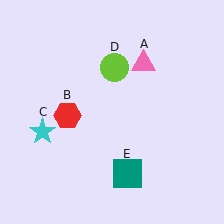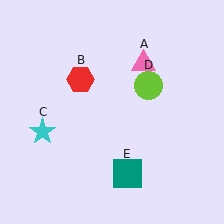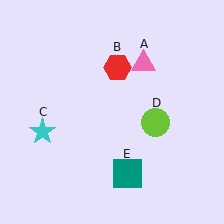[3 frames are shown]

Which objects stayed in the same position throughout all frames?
Pink triangle (object A) and cyan star (object C) and teal square (object E) remained stationary.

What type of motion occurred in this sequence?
The red hexagon (object B), lime circle (object D) rotated clockwise around the center of the scene.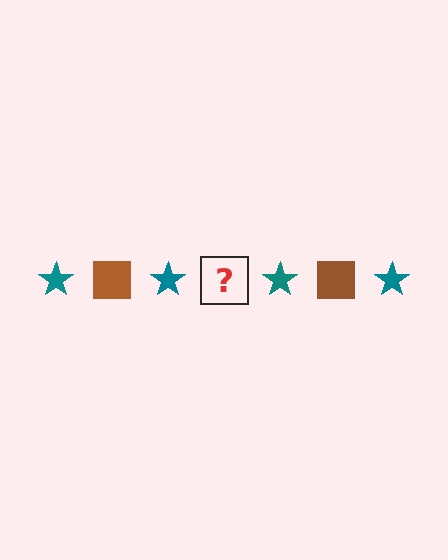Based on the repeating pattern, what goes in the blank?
The blank should be a brown square.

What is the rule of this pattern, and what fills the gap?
The rule is that the pattern alternates between teal star and brown square. The gap should be filled with a brown square.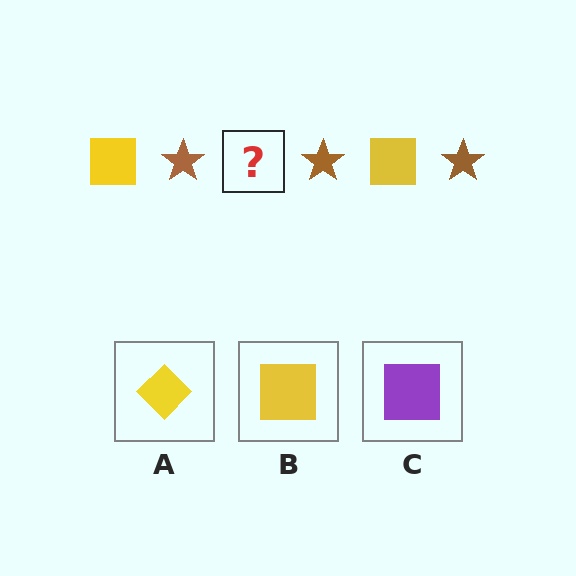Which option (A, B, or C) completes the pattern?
B.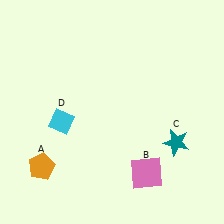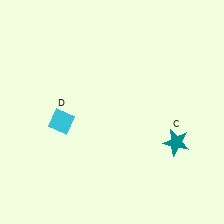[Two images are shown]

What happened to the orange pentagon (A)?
The orange pentagon (A) was removed in Image 2. It was in the bottom-left area of Image 1.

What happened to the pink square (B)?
The pink square (B) was removed in Image 2. It was in the bottom-right area of Image 1.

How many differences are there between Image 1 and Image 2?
There are 2 differences between the two images.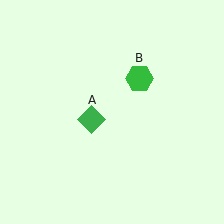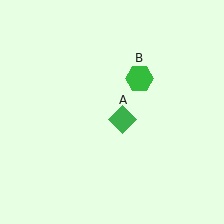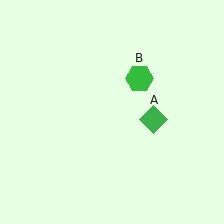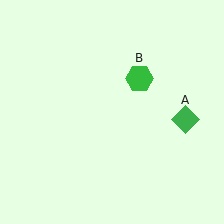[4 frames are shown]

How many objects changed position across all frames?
1 object changed position: green diamond (object A).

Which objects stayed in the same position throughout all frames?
Green hexagon (object B) remained stationary.